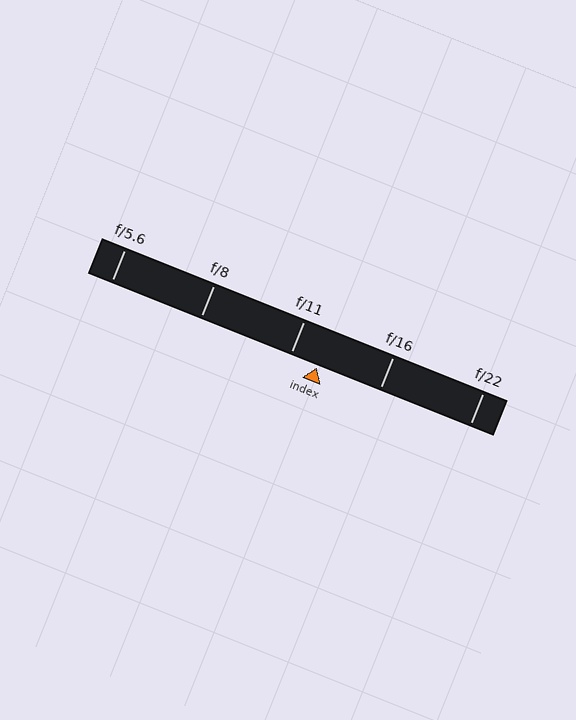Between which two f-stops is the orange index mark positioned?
The index mark is between f/11 and f/16.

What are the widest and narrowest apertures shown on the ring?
The widest aperture shown is f/5.6 and the narrowest is f/22.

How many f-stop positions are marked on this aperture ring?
There are 5 f-stop positions marked.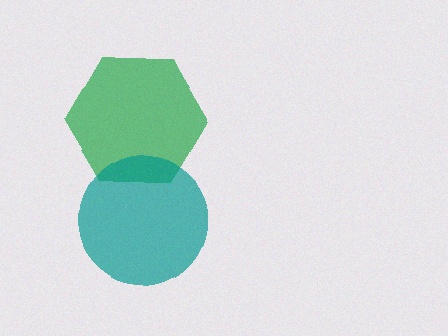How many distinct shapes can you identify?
There are 2 distinct shapes: a green hexagon, a teal circle.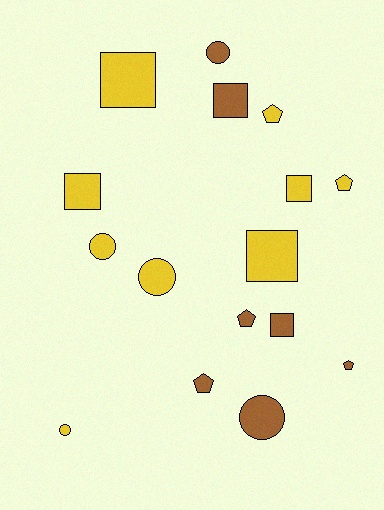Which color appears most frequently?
Yellow, with 9 objects.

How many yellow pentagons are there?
There are 2 yellow pentagons.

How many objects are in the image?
There are 16 objects.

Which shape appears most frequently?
Square, with 6 objects.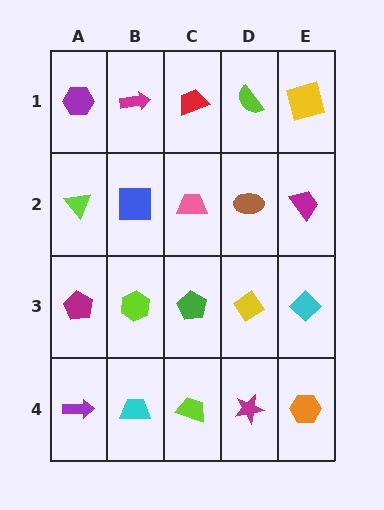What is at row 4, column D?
A magenta star.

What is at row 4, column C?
A lime trapezoid.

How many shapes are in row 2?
5 shapes.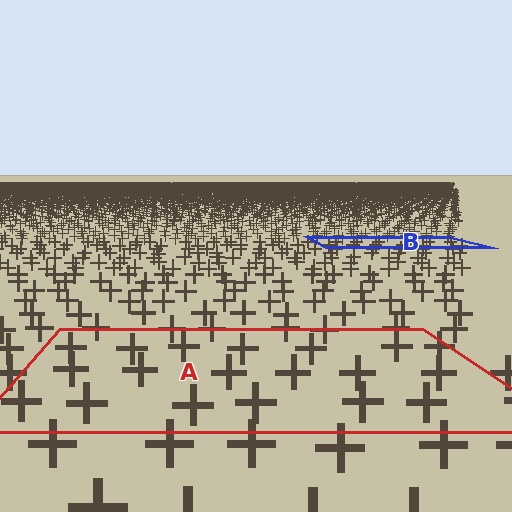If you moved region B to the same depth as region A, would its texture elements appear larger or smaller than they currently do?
They would appear larger. At a closer depth, the same texture elements are projected at a bigger on-screen size.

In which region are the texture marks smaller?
The texture marks are smaller in region B, because it is farther away.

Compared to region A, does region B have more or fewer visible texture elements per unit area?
Region B has more texture elements per unit area — they are packed more densely because it is farther away.